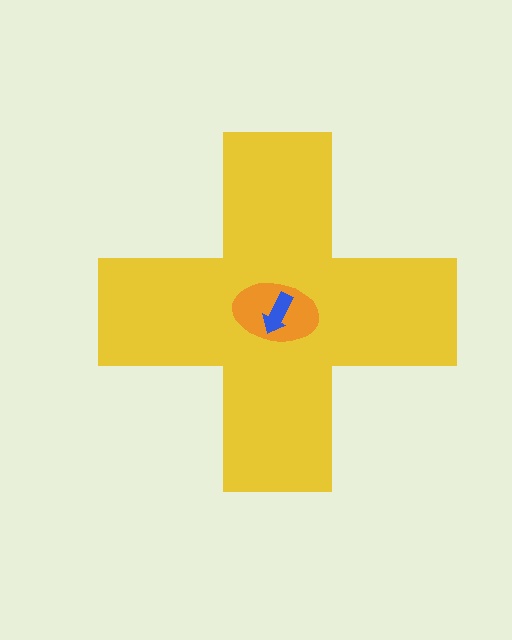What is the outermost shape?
The yellow cross.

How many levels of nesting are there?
3.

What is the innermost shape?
The blue arrow.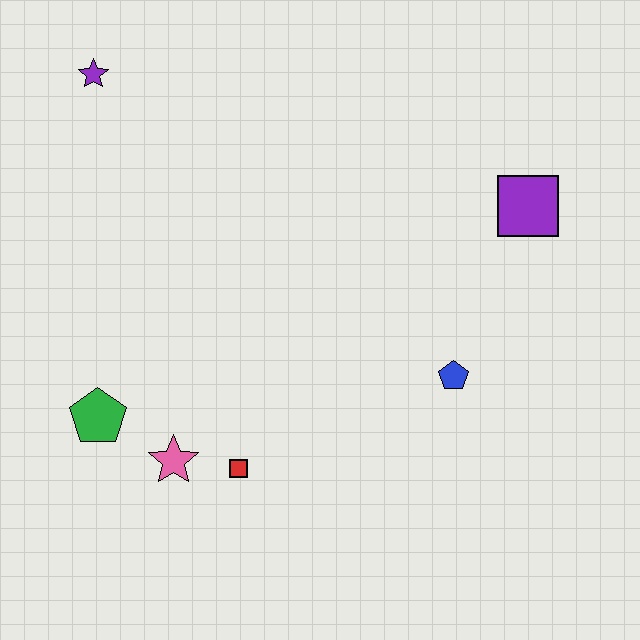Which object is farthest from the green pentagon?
The purple square is farthest from the green pentagon.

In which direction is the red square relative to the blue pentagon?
The red square is to the left of the blue pentagon.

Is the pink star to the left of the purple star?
No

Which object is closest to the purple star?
The green pentagon is closest to the purple star.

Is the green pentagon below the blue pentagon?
Yes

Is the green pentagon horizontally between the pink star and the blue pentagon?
No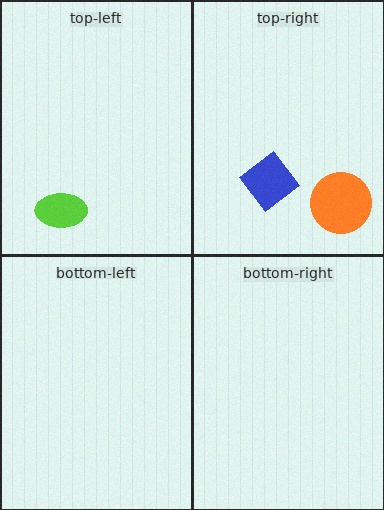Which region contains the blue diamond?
The top-right region.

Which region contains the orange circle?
The top-right region.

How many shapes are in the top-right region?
2.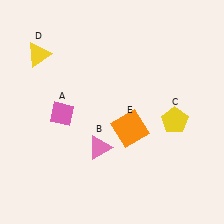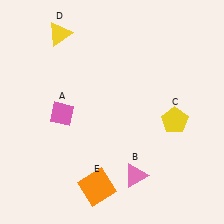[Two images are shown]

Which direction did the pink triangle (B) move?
The pink triangle (B) moved right.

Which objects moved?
The objects that moved are: the pink triangle (B), the yellow triangle (D), the orange square (E).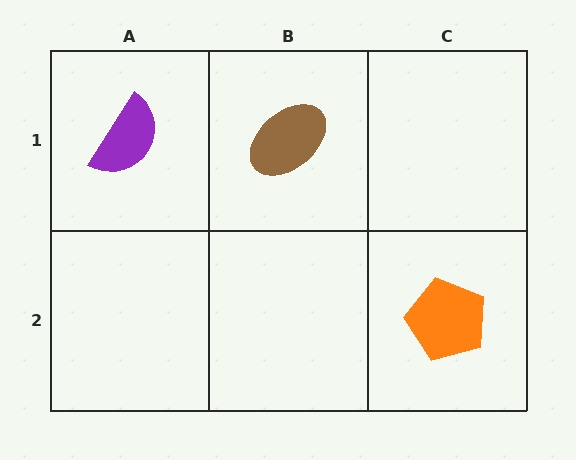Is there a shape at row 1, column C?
No, that cell is empty.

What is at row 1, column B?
A brown ellipse.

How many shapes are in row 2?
1 shape.